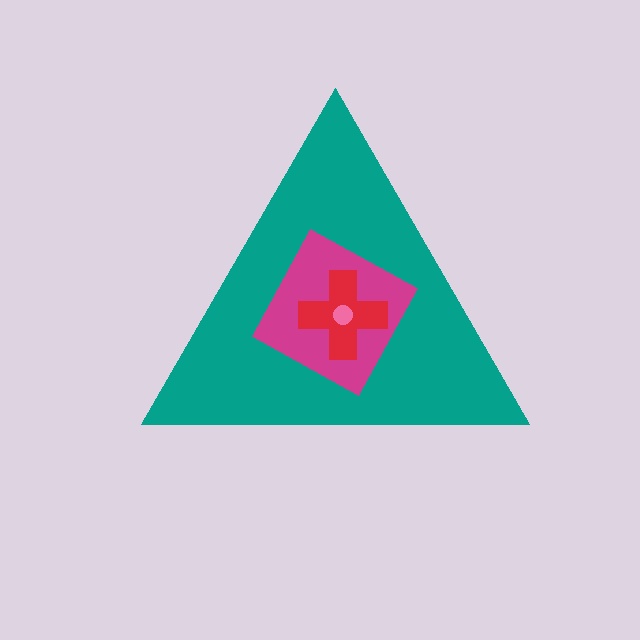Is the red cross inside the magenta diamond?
Yes.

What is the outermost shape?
The teal triangle.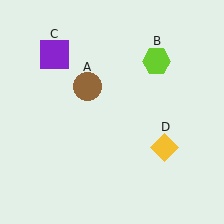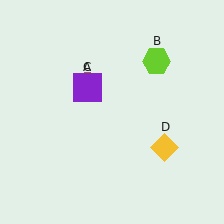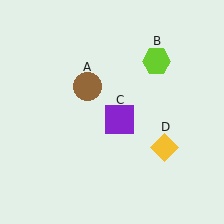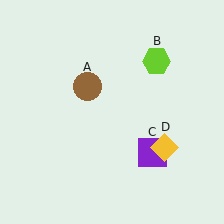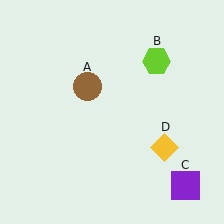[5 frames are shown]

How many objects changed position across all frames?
1 object changed position: purple square (object C).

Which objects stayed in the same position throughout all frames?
Brown circle (object A) and lime hexagon (object B) and yellow diamond (object D) remained stationary.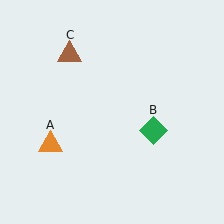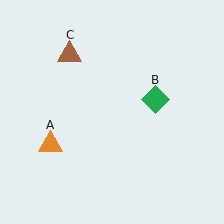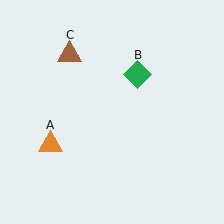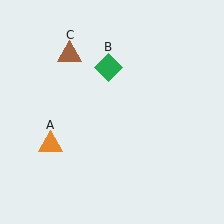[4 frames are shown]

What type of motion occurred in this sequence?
The green diamond (object B) rotated counterclockwise around the center of the scene.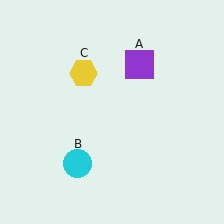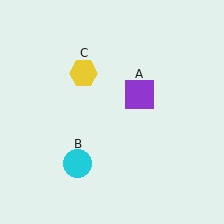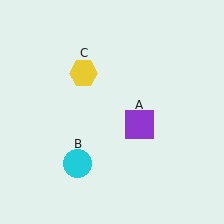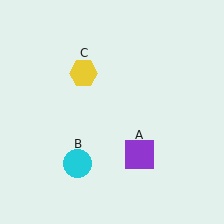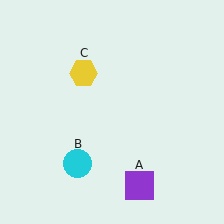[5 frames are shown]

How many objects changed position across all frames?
1 object changed position: purple square (object A).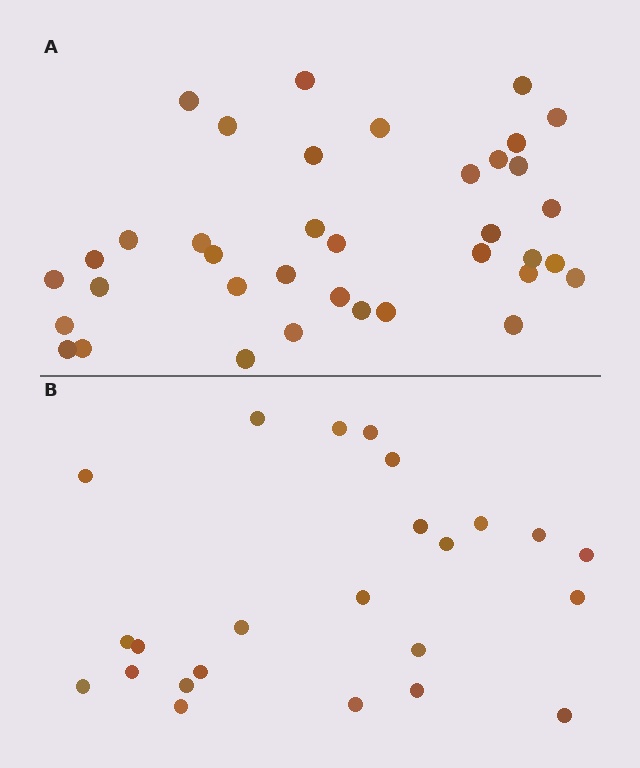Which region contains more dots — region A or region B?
Region A (the top region) has more dots.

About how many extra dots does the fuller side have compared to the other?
Region A has approximately 15 more dots than region B.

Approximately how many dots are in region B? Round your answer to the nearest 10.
About 20 dots. (The exact count is 24, which rounds to 20.)